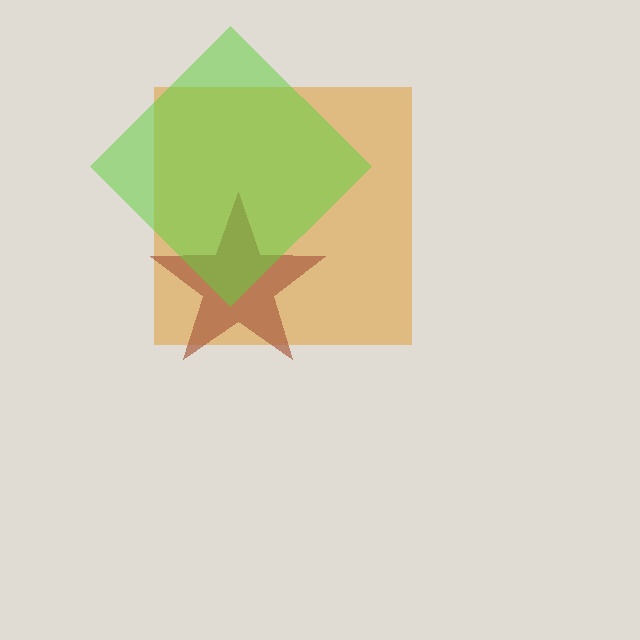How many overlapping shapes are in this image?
There are 3 overlapping shapes in the image.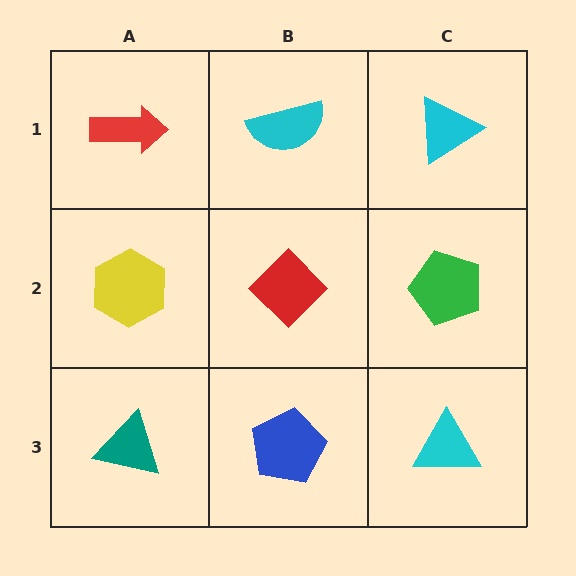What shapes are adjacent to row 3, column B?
A red diamond (row 2, column B), a teal triangle (row 3, column A), a cyan triangle (row 3, column C).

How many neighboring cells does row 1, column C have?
2.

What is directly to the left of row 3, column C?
A blue pentagon.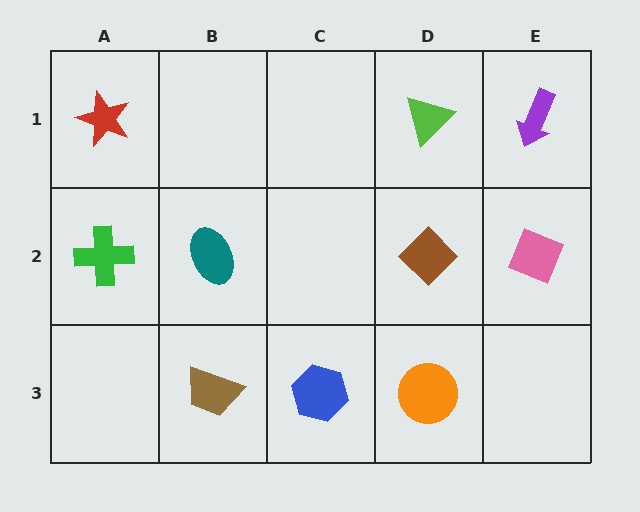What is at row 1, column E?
A purple arrow.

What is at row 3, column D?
An orange circle.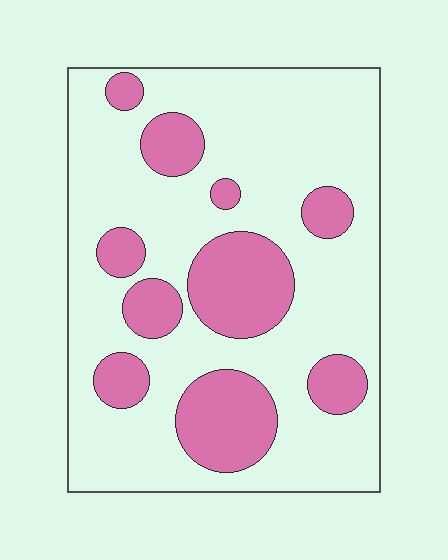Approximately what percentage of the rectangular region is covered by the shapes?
Approximately 25%.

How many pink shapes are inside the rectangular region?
10.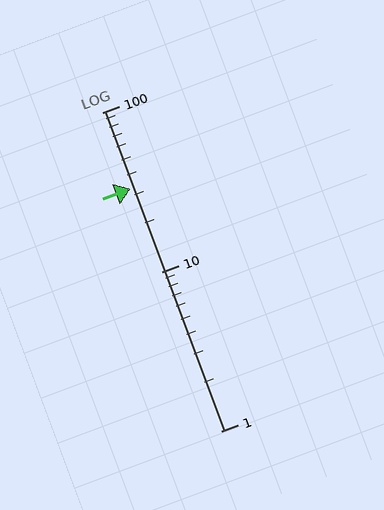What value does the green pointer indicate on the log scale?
The pointer indicates approximately 33.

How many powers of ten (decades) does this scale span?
The scale spans 2 decades, from 1 to 100.